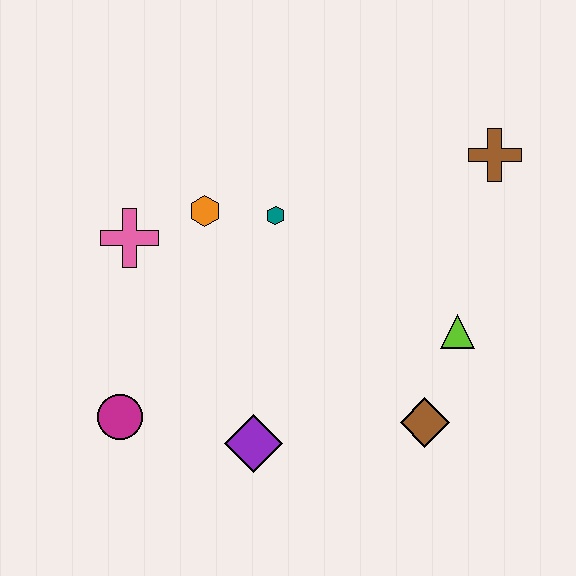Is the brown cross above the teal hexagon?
Yes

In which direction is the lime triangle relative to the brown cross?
The lime triangle is below the brown cross.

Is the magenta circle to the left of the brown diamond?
Yes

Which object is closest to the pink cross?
The orange hexagon is closest to the pink cross.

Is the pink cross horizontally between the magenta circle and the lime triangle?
Yes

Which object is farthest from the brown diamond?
The pink cross is farthest from the brown diamond.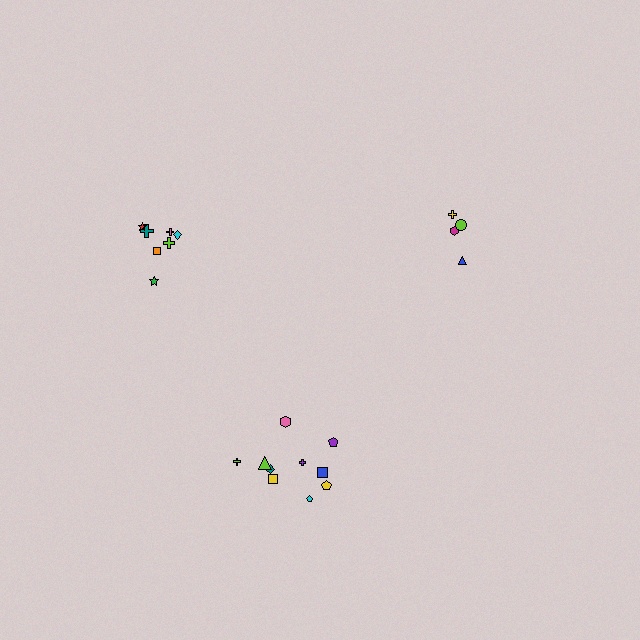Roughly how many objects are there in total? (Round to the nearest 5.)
Roughly 20 objects in total.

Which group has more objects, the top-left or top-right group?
The top-left group.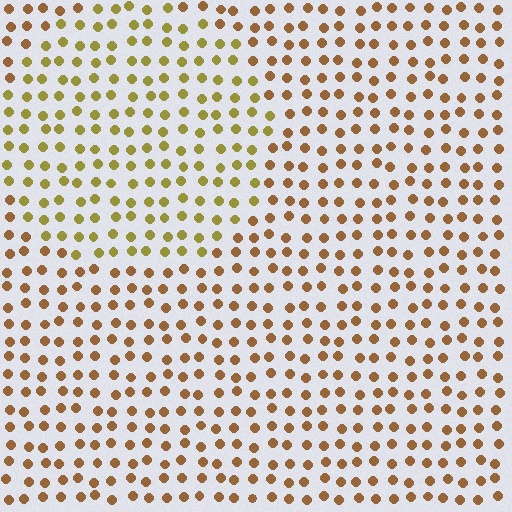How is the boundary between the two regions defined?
The boundary is defined purely by a slight shift in hue (about 30 degrees). Spacing, size, and orientation are identical on both sides.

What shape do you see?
I see a circle.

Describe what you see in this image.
The image is filled with small brown elements in a uniform arrangement. A circle-shaped region is visible where the elements are tinted to a slightly different hue, forming a subtle color boundary.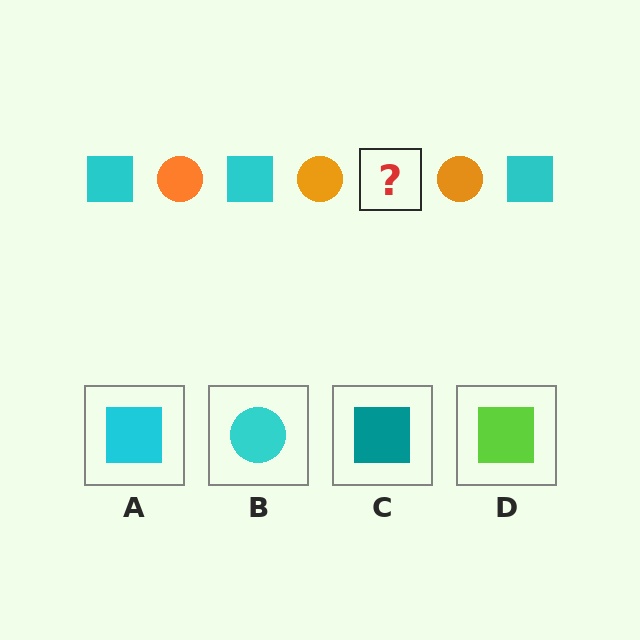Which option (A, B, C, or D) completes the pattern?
A.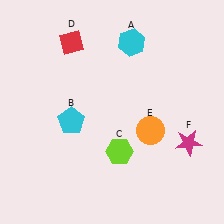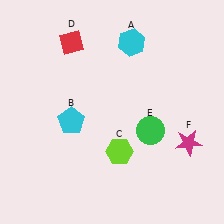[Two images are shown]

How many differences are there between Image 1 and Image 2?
There is 1 difference between the two images.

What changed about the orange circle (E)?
In Image 1, E is orange. In Image 2, it changed to green.